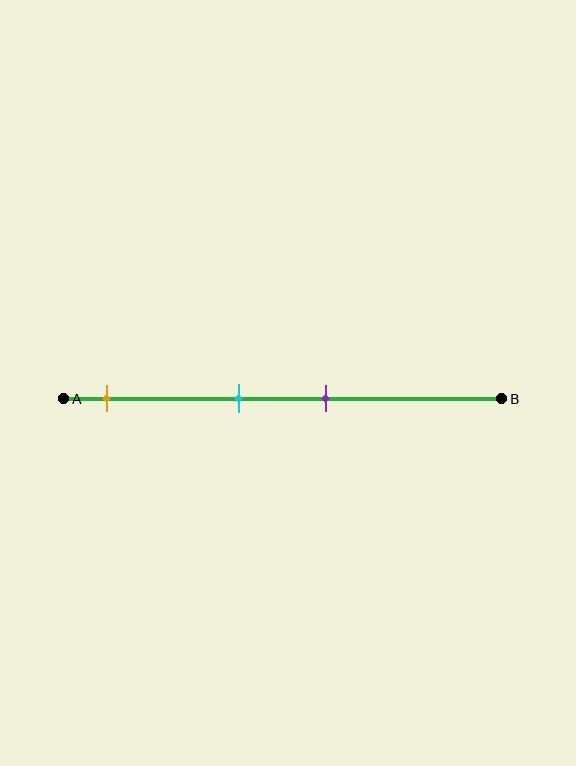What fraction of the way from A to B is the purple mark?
The purple mark is approximately 60% (0.6) of the way from A to B.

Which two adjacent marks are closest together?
The cyan and purple marks are the closest adjacent pair.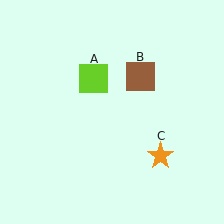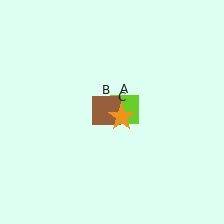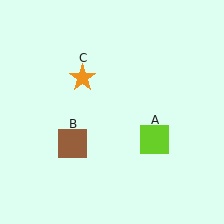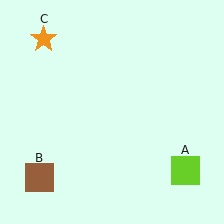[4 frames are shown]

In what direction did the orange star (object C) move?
The orange star (object C) moved up and to the left.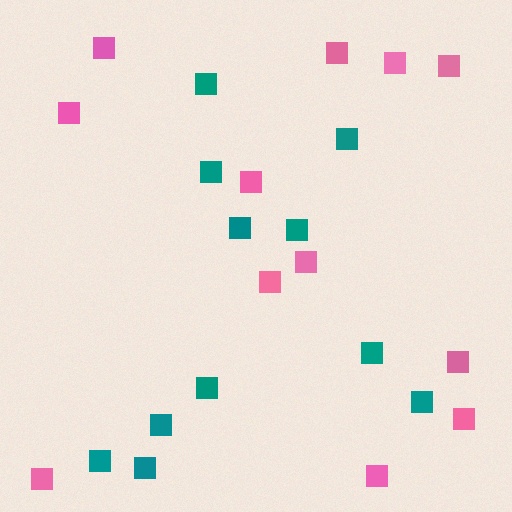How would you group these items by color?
There are 2 groups: one group of teal squares (11) and one group of pink squares (12).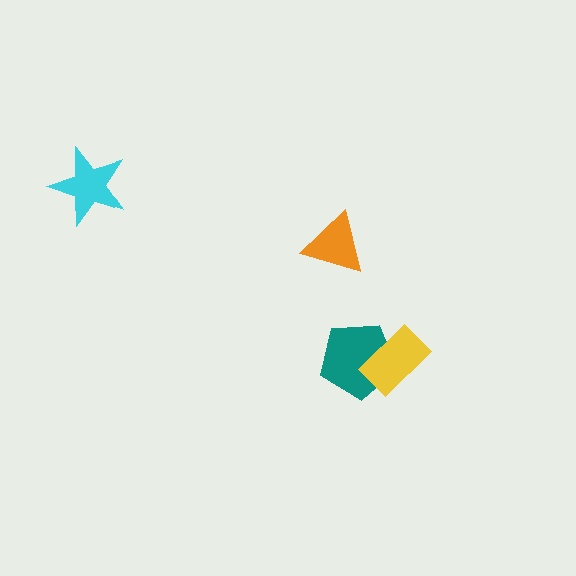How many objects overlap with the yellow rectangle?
1 object overlaps with the yellow rectangle.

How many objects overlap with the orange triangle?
0 objects overlap with the orange triangle.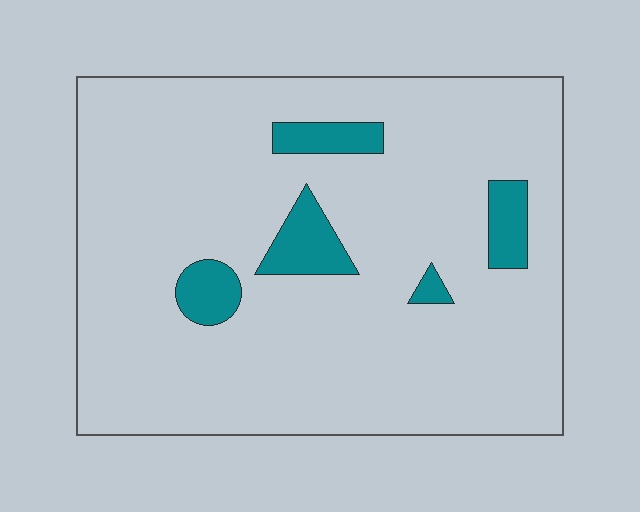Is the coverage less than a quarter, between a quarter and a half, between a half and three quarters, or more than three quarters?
Less than a quarter.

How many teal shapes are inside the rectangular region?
5.